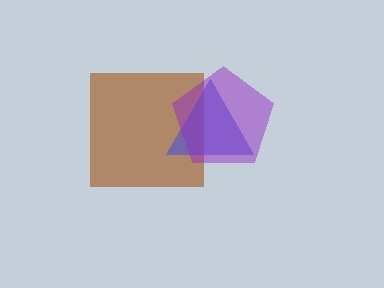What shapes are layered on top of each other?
The layered shapes are: a brown square, a blue triangle, a purple pentagon.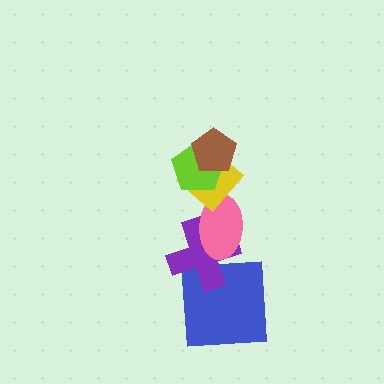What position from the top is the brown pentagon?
The brown pentagon is 1st from the top.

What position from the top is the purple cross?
The purple cross is 5th from the top.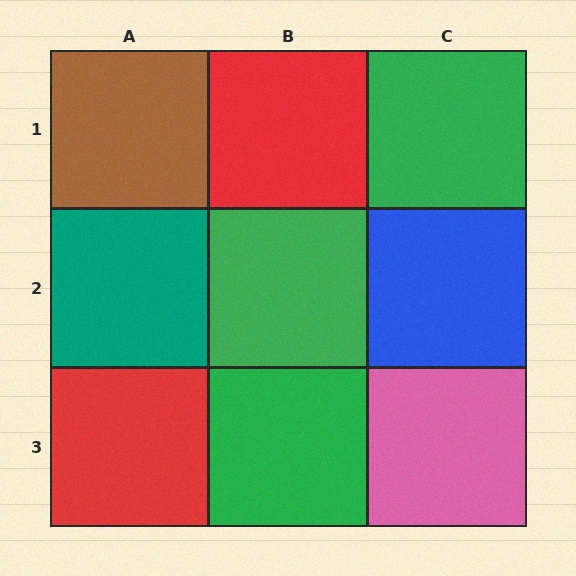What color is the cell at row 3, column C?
Pink.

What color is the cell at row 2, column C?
Blue.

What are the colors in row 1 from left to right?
Brown, red, green.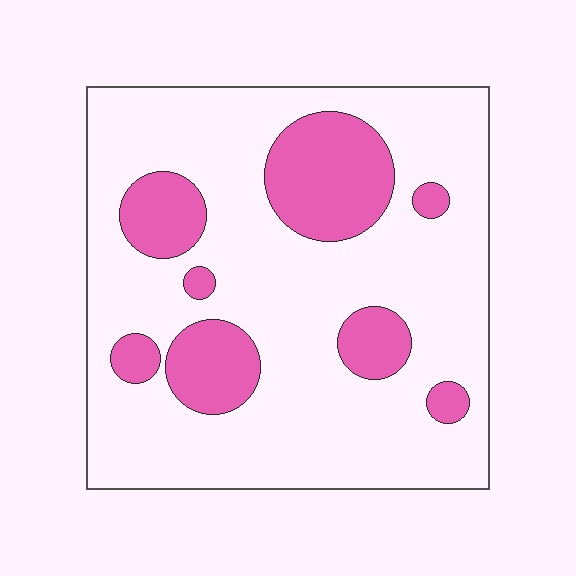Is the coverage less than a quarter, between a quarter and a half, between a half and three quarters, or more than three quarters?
Less than a quarter.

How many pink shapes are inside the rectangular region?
8.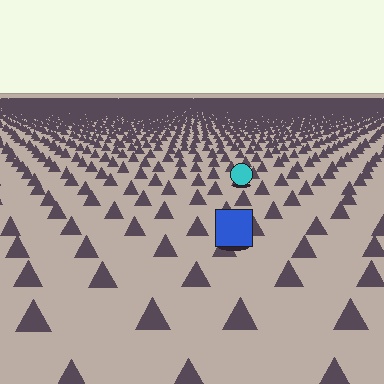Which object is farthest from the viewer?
The cyan circle is farthest from the viewer. It appears smaller and the ground texture around it is denser.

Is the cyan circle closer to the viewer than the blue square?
No. The blue square is closer — you can tell from the texture gradient: the ground texture is coarser near it.